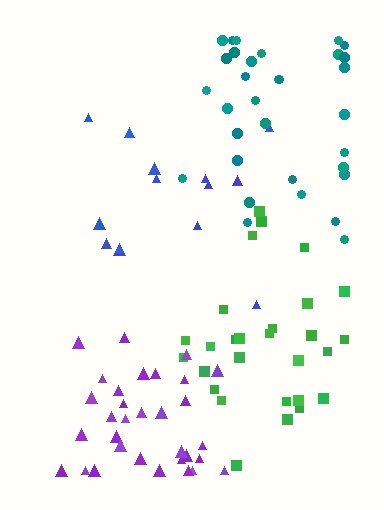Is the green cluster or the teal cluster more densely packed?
Green.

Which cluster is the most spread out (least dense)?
Blue.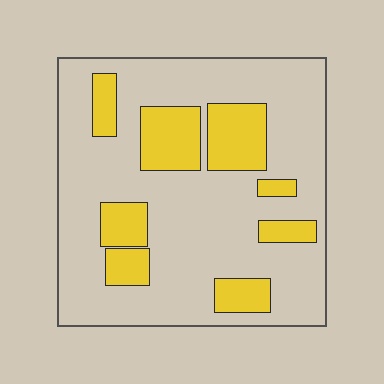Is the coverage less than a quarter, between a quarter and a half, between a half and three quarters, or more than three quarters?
Less than a quarter.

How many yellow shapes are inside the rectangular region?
8.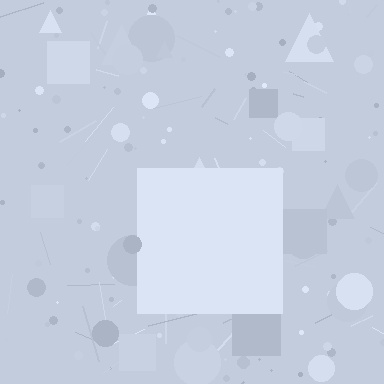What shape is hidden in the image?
A square is hidden in the image.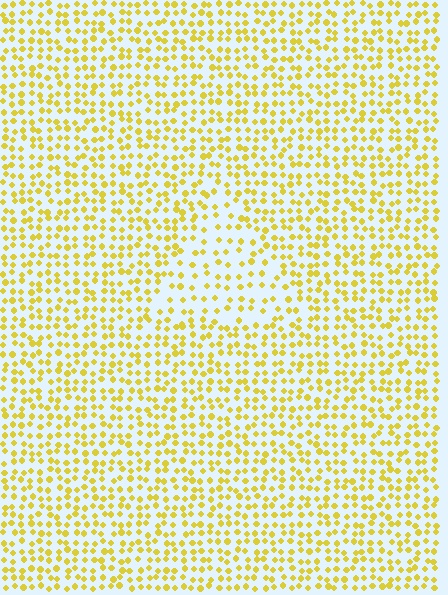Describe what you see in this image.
The image contains small yellow elements arranged at two different densities. A triangle-shaped region is visible where the elements are less densely packed than the surrounding area.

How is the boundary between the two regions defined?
The boundary is defined by a change in element density (approximately 1.7x ratio). All elements are the same color, size, and shape.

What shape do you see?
I see a triangle.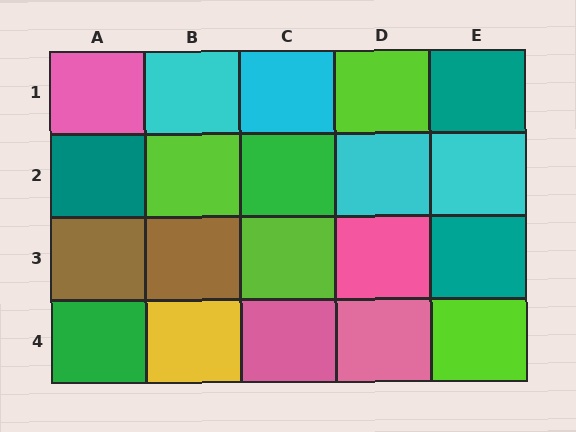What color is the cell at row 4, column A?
Green.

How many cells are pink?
4 cells are pink.